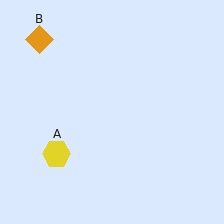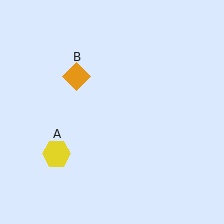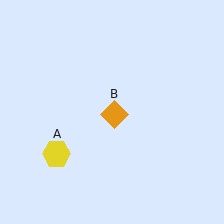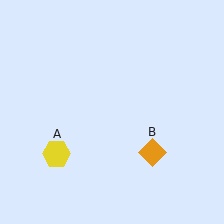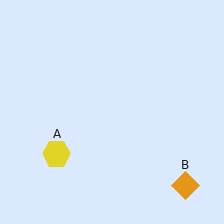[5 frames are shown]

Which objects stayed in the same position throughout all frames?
Yellow hexagon (object A) remained stationary.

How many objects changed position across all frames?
1 object changed position: orange diamond (object B).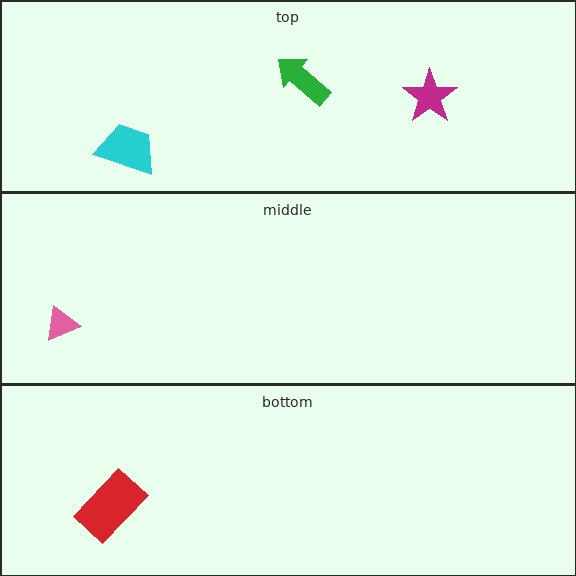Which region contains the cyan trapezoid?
The top region.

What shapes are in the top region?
The green arrow, the magenta star, the cyan trapezoid.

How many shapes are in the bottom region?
1.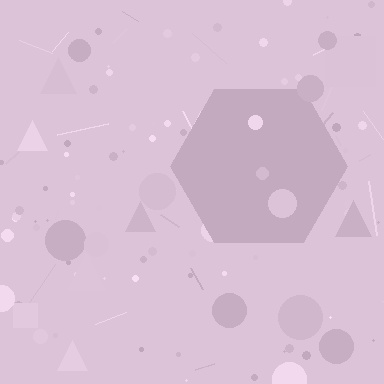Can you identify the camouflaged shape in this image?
The camouflaged shape is a hexagon.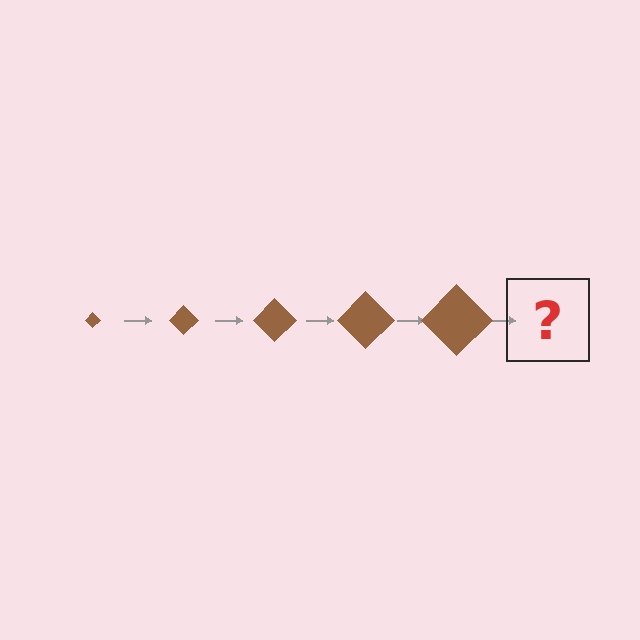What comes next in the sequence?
The next element should be a brown diamond, larger than the previous one.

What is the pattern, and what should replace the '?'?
The pattern is that the diamond gets progressively larger each step. The '?' should be a brown diamond, larger than the previous one.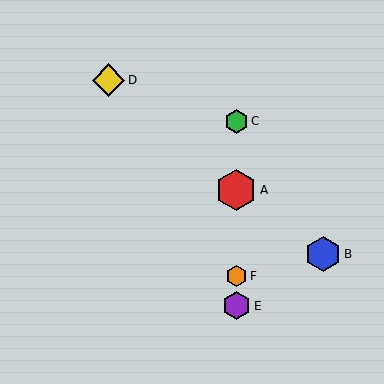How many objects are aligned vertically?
4 objects (A, C, E, F) are aligned vertically.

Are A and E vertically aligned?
Yes, both are at x≈236.